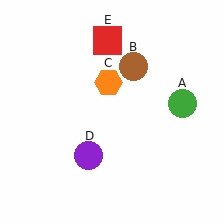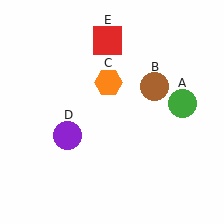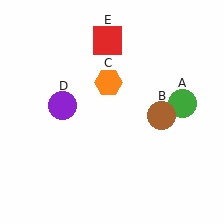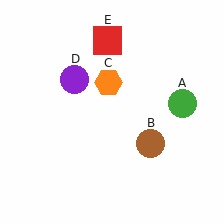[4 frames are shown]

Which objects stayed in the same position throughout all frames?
Green circle (object A) and orange hexagon (object C) and red square (object E) remained stationary.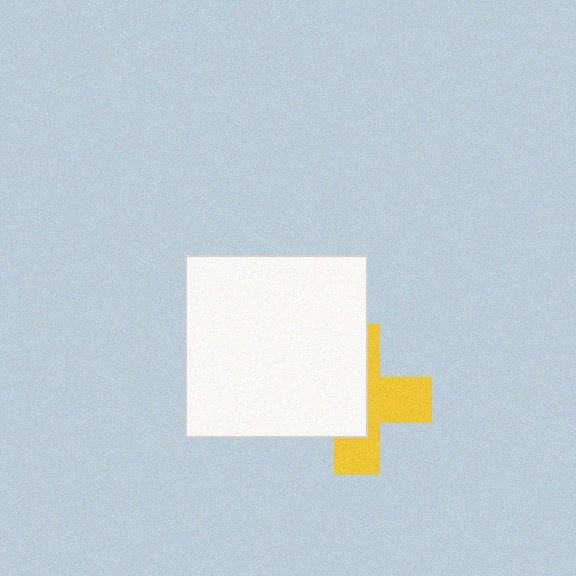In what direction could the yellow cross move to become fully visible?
The yellow cross could move right. That would shift it out from behind the white square entirely.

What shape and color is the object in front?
The object in front is a white square.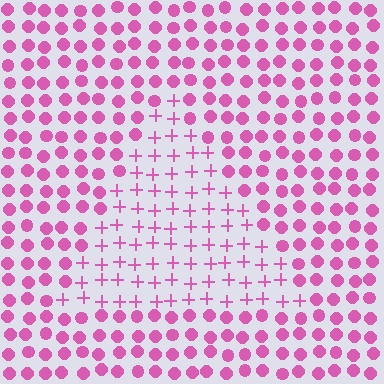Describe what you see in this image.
The image is filled with small pink elements arranged in a uniform grid. A triangle-shaped region contains plus signs, while the surrounding area contains circles. The boundary is defined purely by the change in element shape.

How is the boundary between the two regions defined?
The boundary is defined by a change in element shape: plus signs inside vs. circles outside. All elements share the same color and spacing.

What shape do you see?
I see a triangle.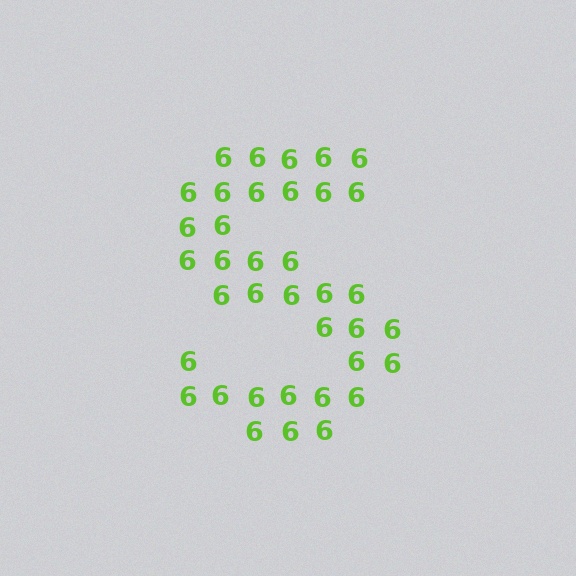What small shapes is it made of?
It is made of small digit 6's.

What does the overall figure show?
The overall figure shows the letter S.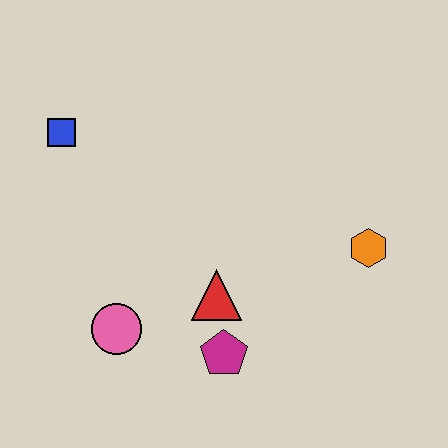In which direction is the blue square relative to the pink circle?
The blue square is above the pink circle.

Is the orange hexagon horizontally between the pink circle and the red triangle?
No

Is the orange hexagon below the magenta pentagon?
No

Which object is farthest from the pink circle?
The orange hexagon is farthest from the pink circle.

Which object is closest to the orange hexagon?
The red triangle is closest to the orange hexagon.